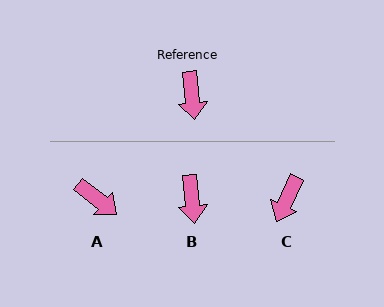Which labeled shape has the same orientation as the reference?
B.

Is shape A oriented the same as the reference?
No, it is off by about 46 degrees.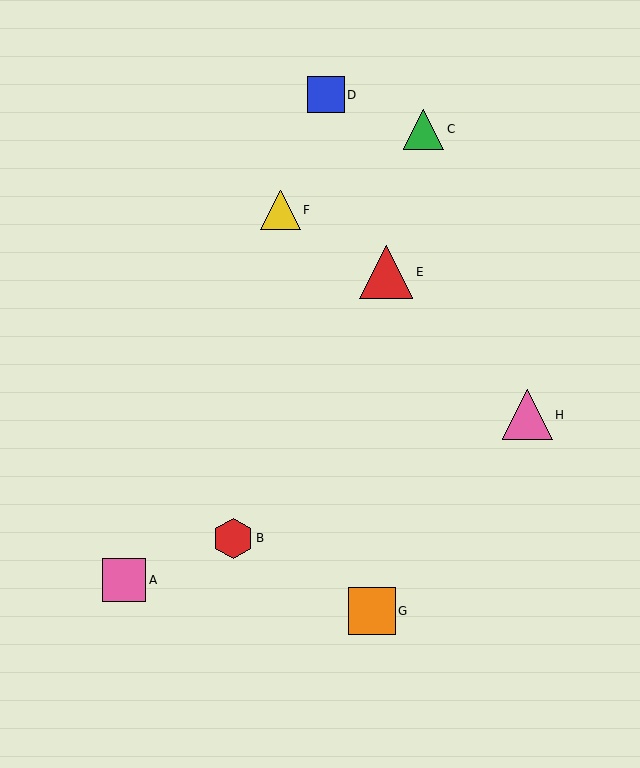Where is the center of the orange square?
The center of the orange square is at (372, 611).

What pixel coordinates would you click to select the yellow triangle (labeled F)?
Click at (281, 210) to select the yellow triangle F.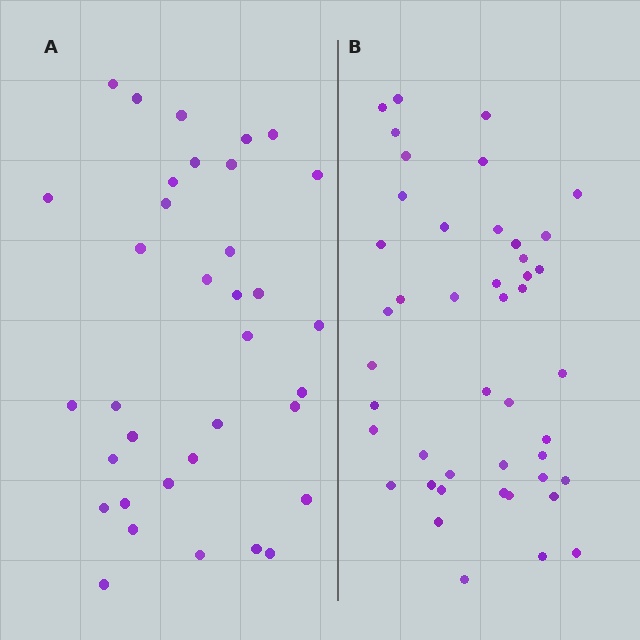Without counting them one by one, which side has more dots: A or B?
Region B (the right region) has more dots.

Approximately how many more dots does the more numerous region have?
Region B has roughly 10 or so more dots than region A.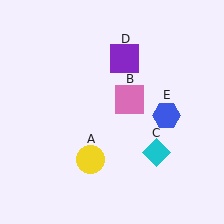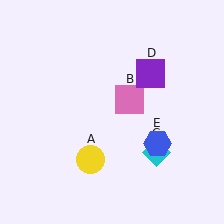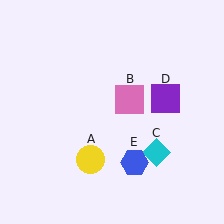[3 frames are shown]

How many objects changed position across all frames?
2 objects changed position: purple square (object D), blue hexagon (object E).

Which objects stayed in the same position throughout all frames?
Yellow circle (object A) and pink square (object B) and cyan diamond (object C) remained stationary.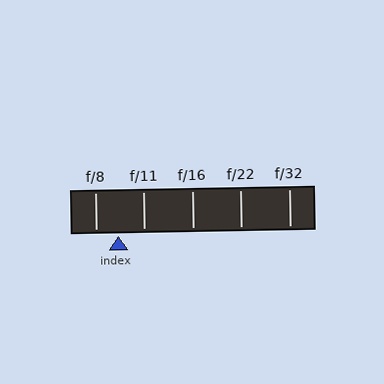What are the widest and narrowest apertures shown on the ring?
The widest aperture shown is f/8 and the narrowest is f/32.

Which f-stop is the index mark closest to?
The index mark is closest to f/8.